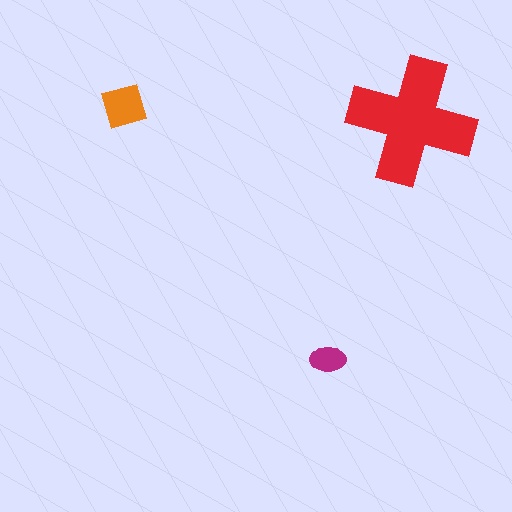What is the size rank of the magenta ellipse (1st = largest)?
3rd.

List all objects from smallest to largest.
The magenta ellipse, the orange square, the red cross.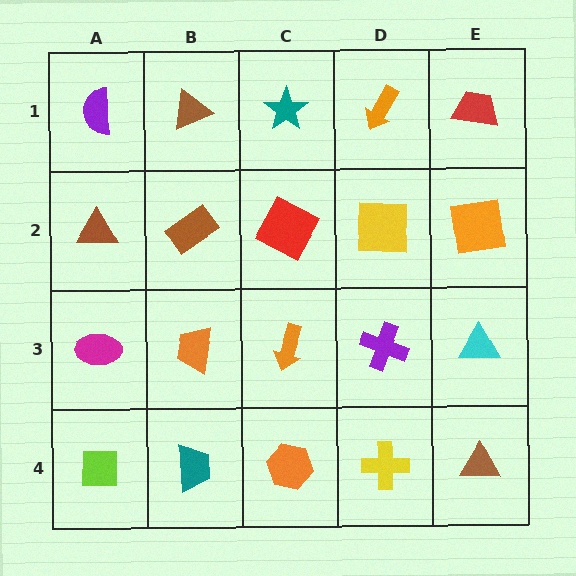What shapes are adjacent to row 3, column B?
A brown rectangle (row 2, column B), a teal trapezoid (row 4, column B), a magenta ellipse (row 3, column A), an orange arrow (row 3, column C).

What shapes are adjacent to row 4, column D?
A purple cross (row 3, column D), an orange hexagon (row 4, column C), a brown triangle (row 4, column E).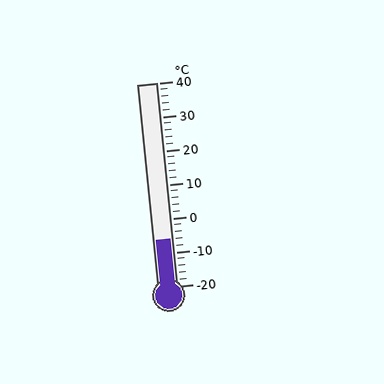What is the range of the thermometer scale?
The thermometer scale ranges from -20°C to 40°C.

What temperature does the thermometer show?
The thermometer shows approximately -6°C.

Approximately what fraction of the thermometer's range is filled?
The thermometer is filled to approximately 25% of its range.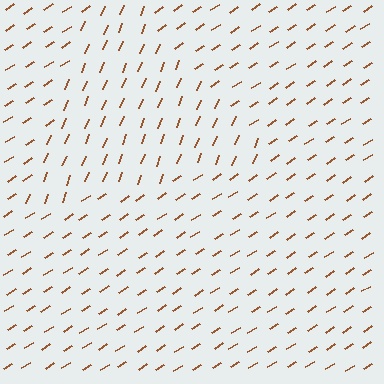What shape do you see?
I see a triangle.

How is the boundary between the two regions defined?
The boundary is defined purely by a change in line orientation (approximately 35 degrees difference). All lines are the same color and thickness.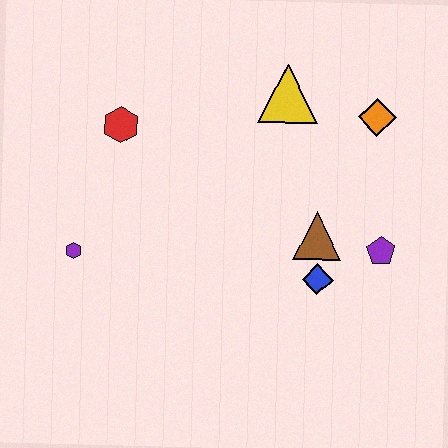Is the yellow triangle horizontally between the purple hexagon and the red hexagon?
No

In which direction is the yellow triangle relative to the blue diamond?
The yellow triangle is above the blue diamond.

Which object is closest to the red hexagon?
The purple hexagon is closest to the red hexagon.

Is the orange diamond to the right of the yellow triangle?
Yes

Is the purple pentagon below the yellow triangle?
Yes